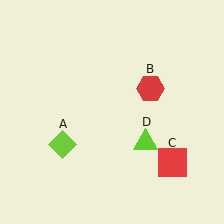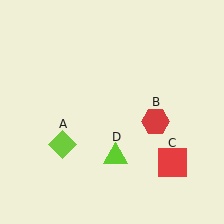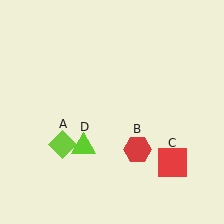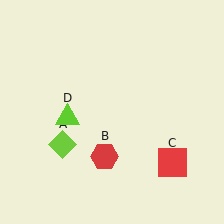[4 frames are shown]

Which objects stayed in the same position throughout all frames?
Lime diamond (object A) and red square (object C) remained stationary.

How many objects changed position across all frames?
2 objects changed position: red hexagon (object B), lime triangle (object D).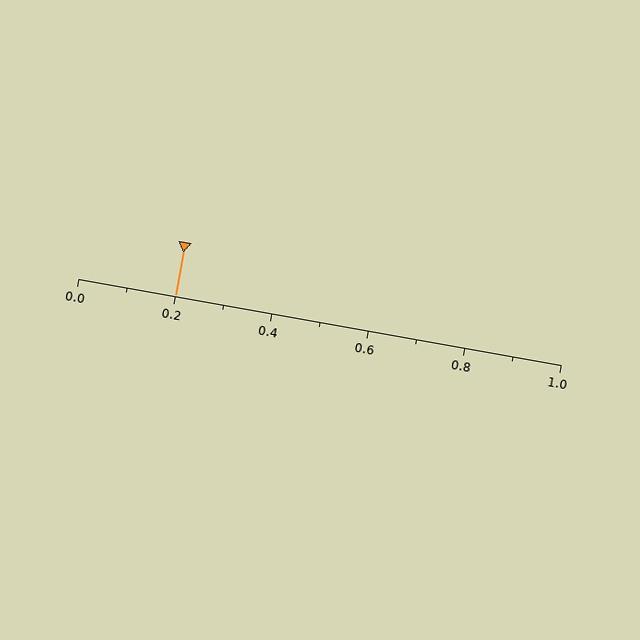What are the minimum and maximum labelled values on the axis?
The axis runs from 0.0 to 1.0.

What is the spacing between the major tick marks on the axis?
The major ticks are spaced 0.2 apart.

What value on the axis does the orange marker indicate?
The marker indicates approximately 0.2.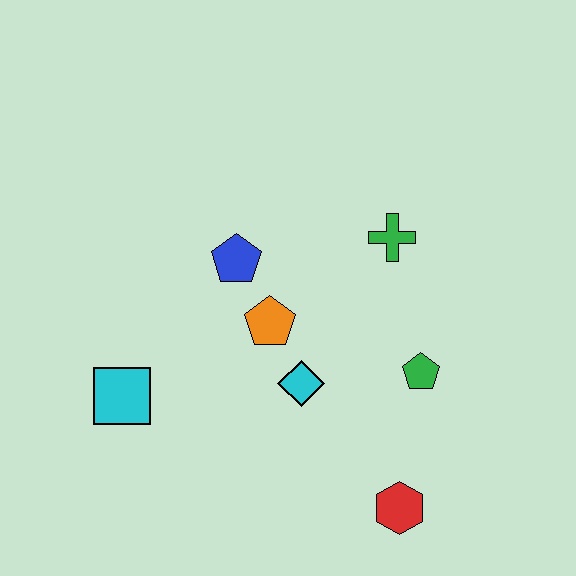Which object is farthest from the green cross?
The cyan square is farthest from the green cross.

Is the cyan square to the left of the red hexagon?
Yes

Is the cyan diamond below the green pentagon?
Yes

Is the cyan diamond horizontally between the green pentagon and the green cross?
No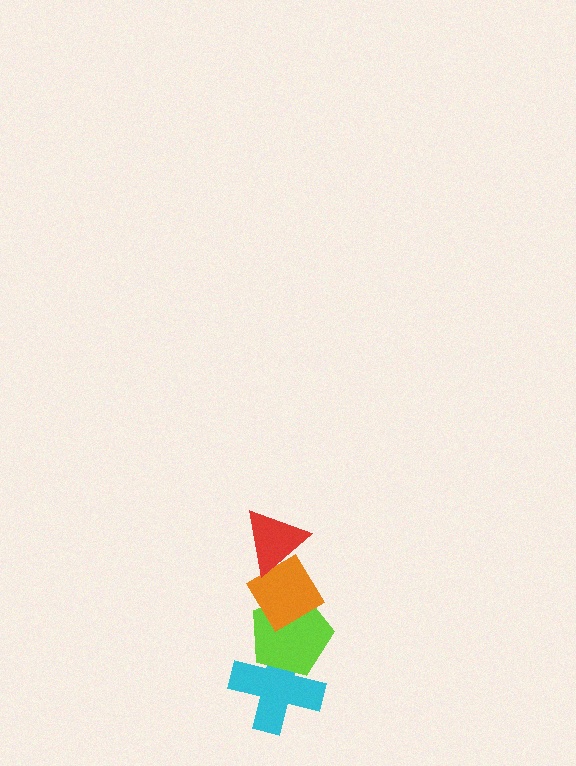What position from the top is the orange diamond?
The orange diamond is 2nd from the top.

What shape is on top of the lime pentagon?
The orange diamond is on top of the lime pentagon.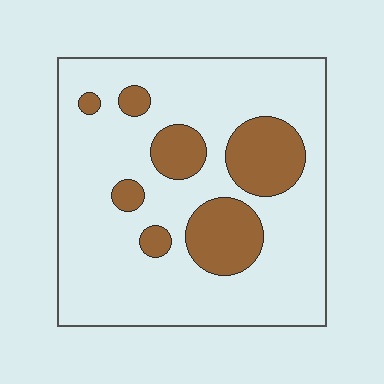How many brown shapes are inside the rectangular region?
7.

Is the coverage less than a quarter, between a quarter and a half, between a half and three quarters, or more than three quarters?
Less than a quarter.